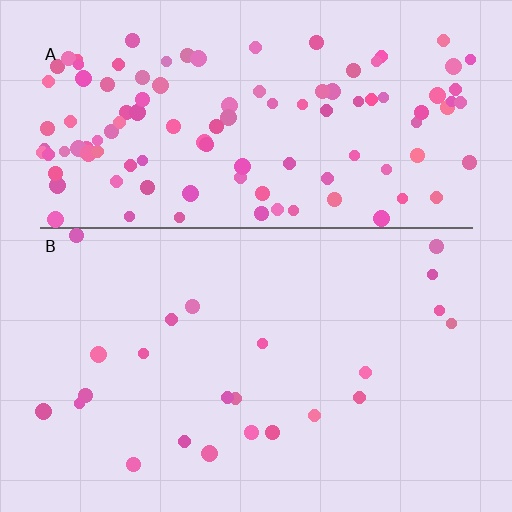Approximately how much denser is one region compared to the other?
Approximately 4.9× — region A over region B.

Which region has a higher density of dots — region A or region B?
A (the top).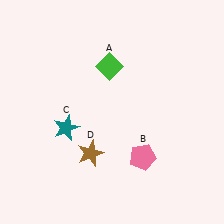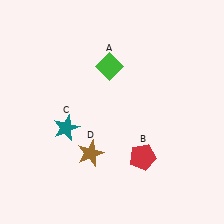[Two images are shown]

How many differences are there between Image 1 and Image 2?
There is 1 difference between the two images.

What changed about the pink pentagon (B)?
In Image 1, B is pink. In Image 2, it changed to red.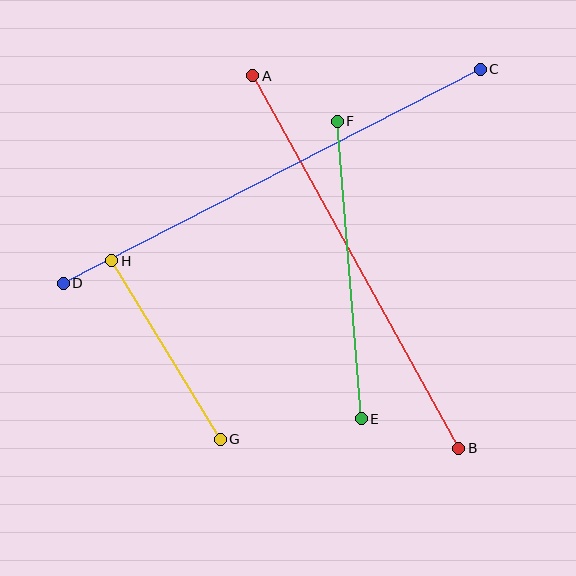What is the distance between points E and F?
The distance is approximately 298 pixels.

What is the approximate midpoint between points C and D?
The midpoint is at approximately (272, 176) pixels.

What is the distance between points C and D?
The distance is approximately 469 pixels.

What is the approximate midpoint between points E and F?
The midpoint is at approximately (349, 270) pixels.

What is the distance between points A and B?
The distance is approximately 426 pixels.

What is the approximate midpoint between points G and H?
The midpoint is at approximately (166, 350) pixels.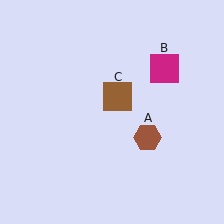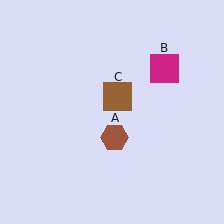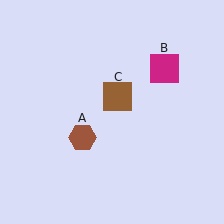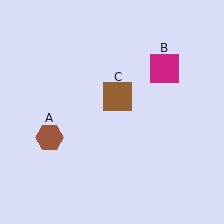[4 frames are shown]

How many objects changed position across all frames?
1 object changed position: brown hexagon (object A).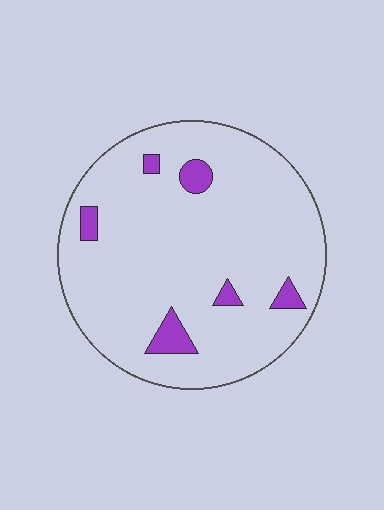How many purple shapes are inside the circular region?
6.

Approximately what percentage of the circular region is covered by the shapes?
Approximately 10%.